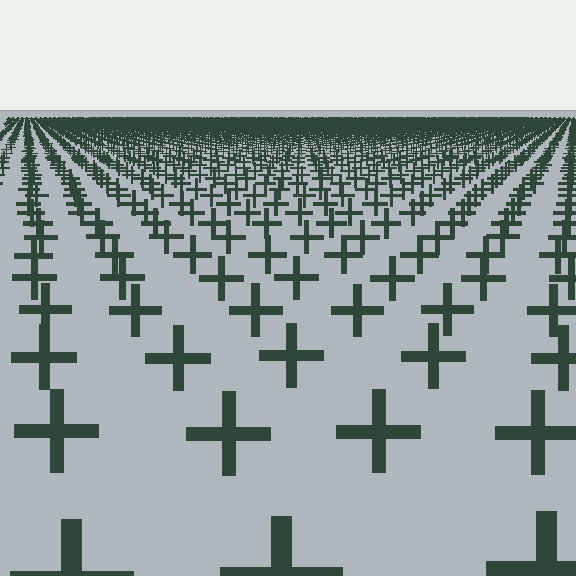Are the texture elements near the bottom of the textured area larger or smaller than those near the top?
Larger. Near the bottom, elements are closer to the viewer and appear at a bigger on-screen size.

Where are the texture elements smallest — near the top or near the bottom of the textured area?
Near the top.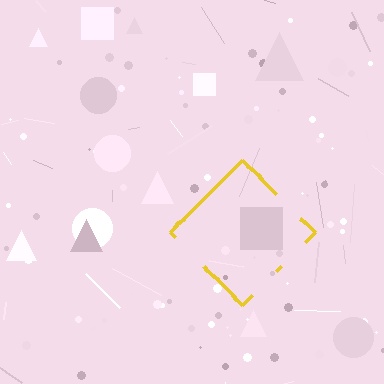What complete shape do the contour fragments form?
The contour fragments form a diamond.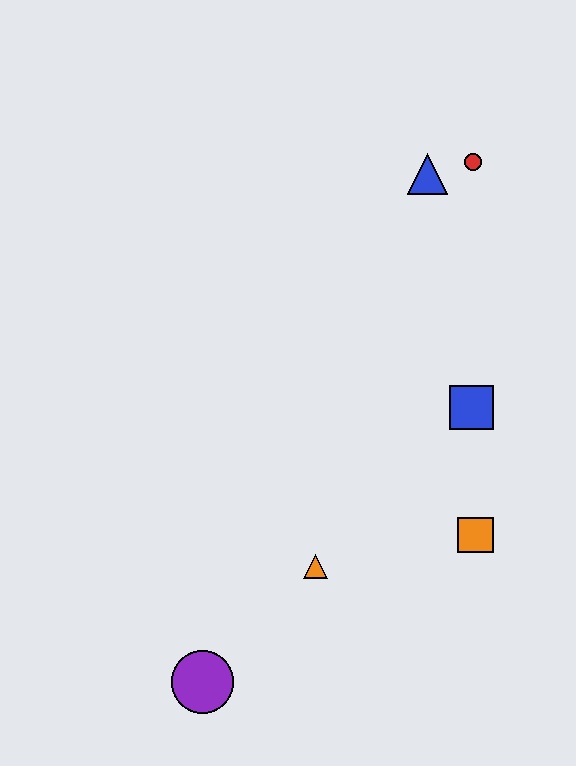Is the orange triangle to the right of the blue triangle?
No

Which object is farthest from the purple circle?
The red circle is farthest from the purple circle.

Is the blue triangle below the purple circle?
No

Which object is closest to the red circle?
The blue triangle is closest to the red circle.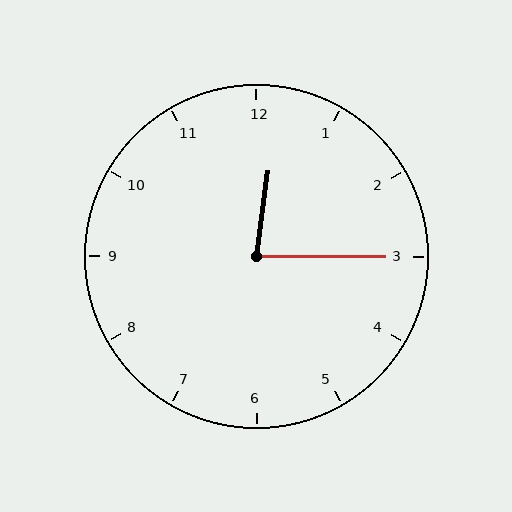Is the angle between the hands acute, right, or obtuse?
It is acute.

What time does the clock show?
12:15.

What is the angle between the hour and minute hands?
Approximately 82 degrees.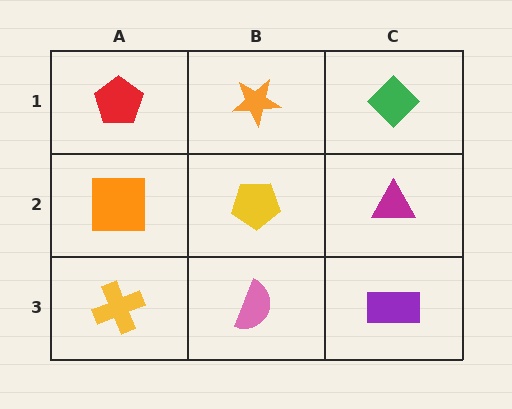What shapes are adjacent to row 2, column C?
A green diamond (row 1, column C), a purple rectangle (row 3, column C), a yellow pentagon (row 2, column B).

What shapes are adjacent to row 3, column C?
A magenta triangle (row 2, column C), a pink semicircle (row 3, column B).